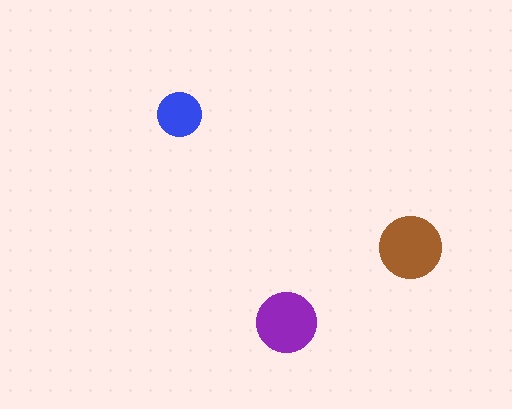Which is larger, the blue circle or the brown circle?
The brown one.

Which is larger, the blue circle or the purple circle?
The purple one.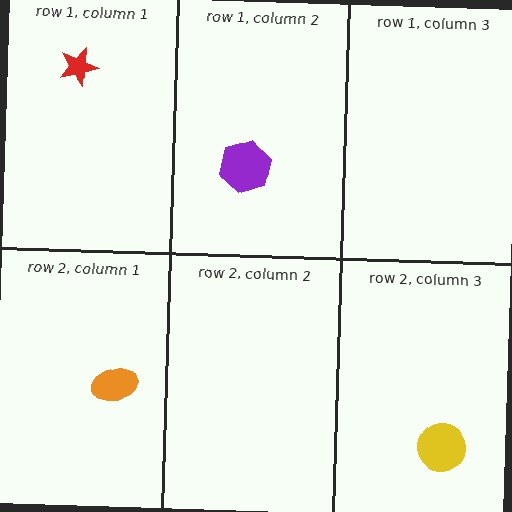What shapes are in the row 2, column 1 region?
The orange ellipse.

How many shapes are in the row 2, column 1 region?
1.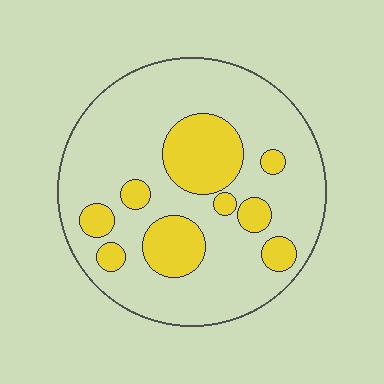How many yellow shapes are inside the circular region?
9.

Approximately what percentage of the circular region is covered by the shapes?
Approximately 25%.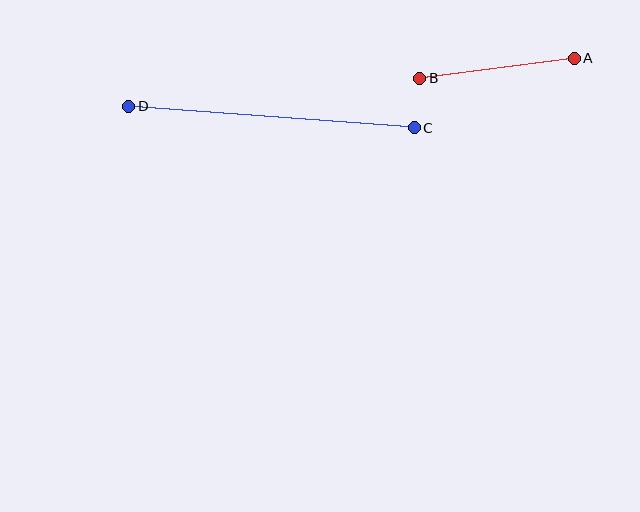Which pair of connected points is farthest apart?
Points C and D are farthest apart.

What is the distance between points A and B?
The distance is approximately 156 pixels.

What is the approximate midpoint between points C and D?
The midpoint is at approximately (272, 117) pixels.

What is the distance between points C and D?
The distance is approximately 286 pixels.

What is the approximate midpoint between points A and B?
The midpoint is at approximately (497, 68) pixels.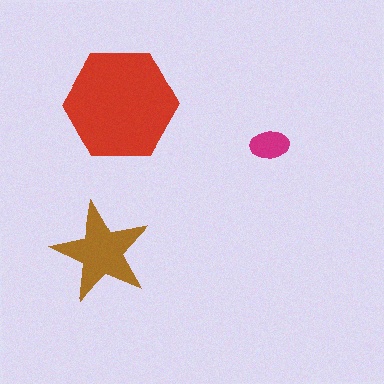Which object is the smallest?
The magenta ellipse.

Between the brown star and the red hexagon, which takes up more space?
The red hexagon.